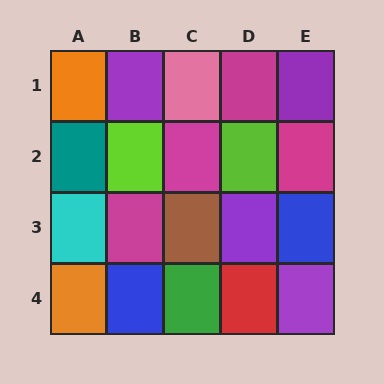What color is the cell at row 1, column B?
Purple.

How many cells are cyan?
1 cell is cyan.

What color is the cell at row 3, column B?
Magenta.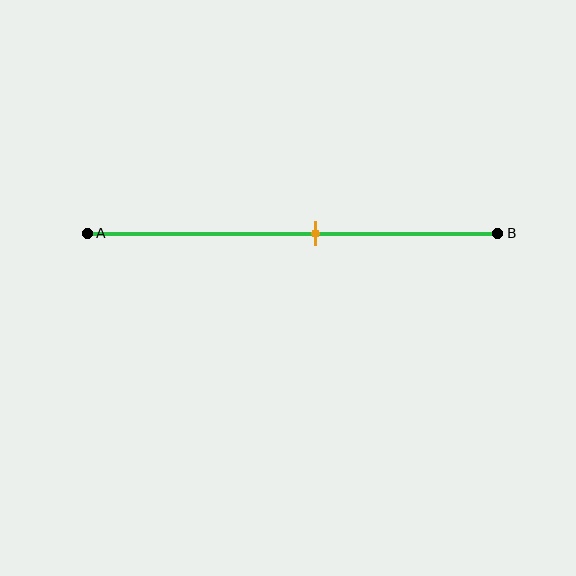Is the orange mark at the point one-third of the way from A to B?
No, the mark is at about 55% from A, not at the 33% one-third point.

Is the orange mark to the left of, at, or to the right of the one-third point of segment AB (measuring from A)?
The orange mark is to the right of the one-third point of segment AB.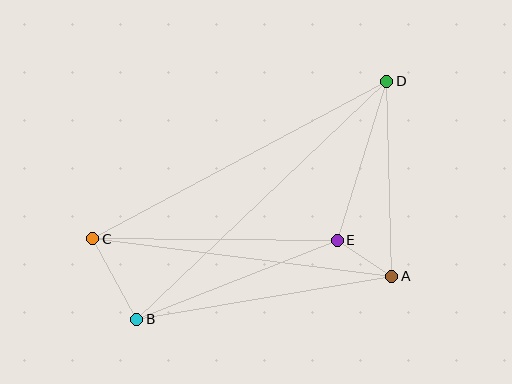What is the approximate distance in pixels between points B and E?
The distance between B and E is approximately 216 pixels.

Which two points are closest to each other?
Points A and E are closest to each other.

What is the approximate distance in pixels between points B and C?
The distance between B and C is approximately 92 pixels.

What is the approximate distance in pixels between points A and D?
The distance between A and D is approximately 195 pixels.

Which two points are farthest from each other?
Points B and D are farthest from each other.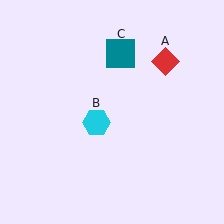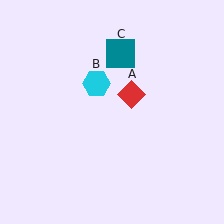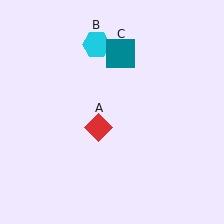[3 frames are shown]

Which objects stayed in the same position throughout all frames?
Teal square (object C) remained stationary.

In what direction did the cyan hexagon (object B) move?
The cyan hexagon (object B) moved up.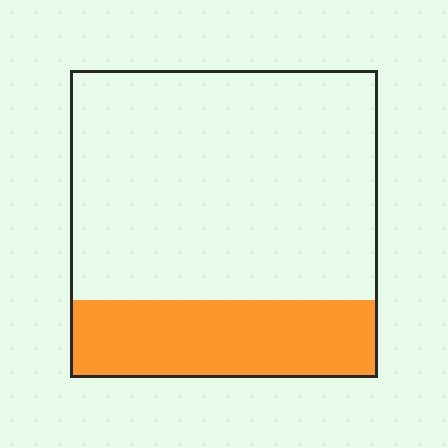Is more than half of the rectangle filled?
No.